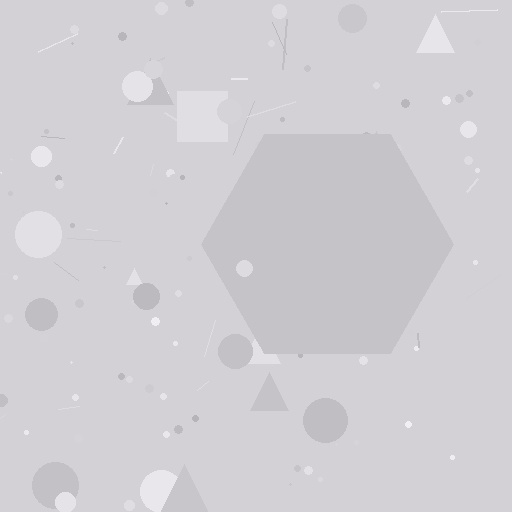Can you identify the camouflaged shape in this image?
The camouflaged shape is a hexagon.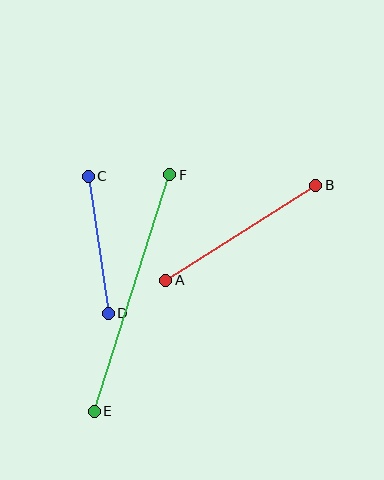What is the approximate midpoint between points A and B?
The midpoint is at approximately (241, 233) pixels.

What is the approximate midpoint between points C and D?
The midpoint is at approximately (98, 245) pixels.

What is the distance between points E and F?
The distance is approximately 249 pixels.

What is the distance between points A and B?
The distance is approximately 178 pixels.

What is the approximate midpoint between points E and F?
The midpoint is at approximately (132, 293) pixels.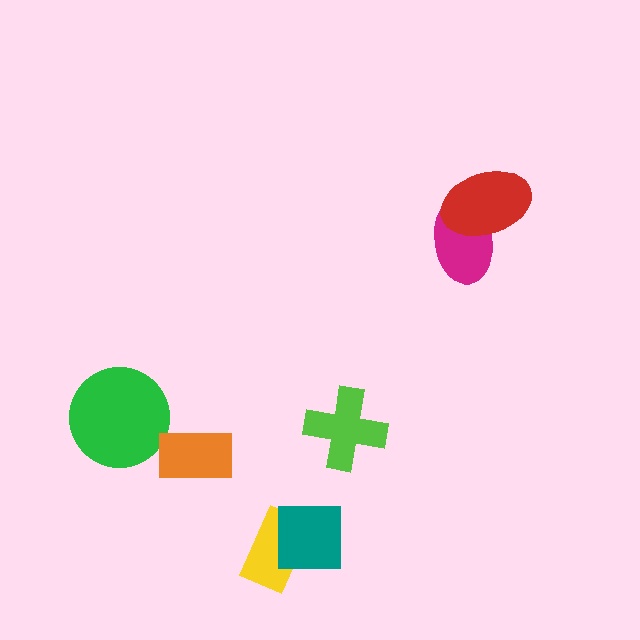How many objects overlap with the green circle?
0 objects overlap with the green circle.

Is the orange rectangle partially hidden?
No, no other shape covers it.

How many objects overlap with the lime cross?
0 objects overlap with the lime cross.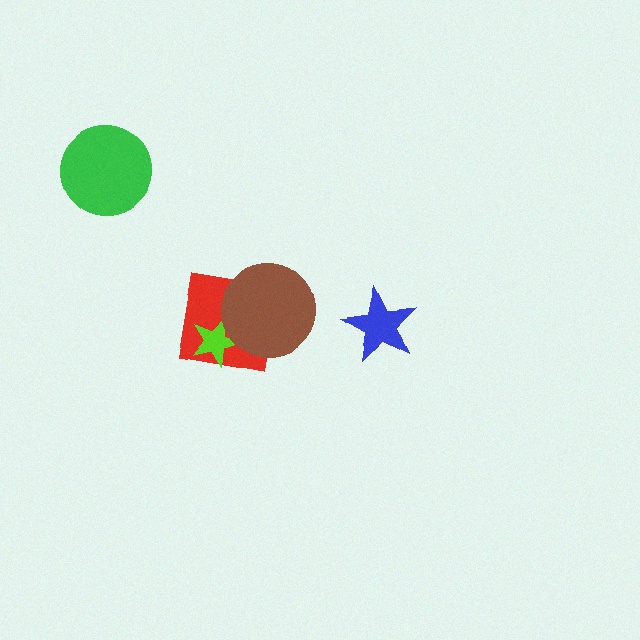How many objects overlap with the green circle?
0 objects overlap with the green circle.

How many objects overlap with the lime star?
2 objects overlap with the lime star.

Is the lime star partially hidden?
Yes, it is partially covered by another shape.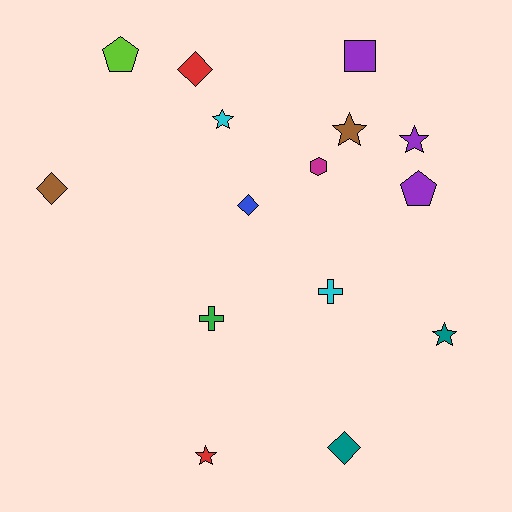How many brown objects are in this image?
There are 2 brown objects.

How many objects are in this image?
There are 15 objects.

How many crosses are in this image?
There are 2 crosses.